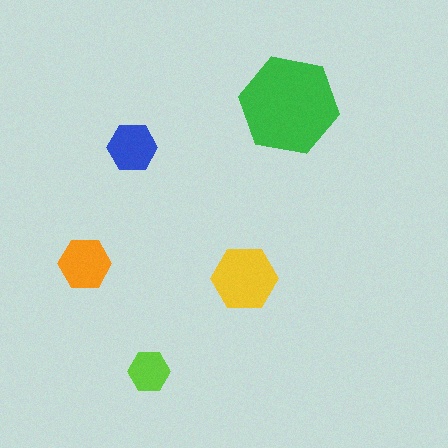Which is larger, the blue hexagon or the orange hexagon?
The orange one.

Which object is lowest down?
The lime hexagon is bottommost.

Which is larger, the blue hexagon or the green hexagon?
The green one.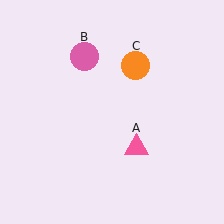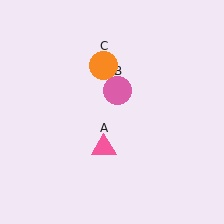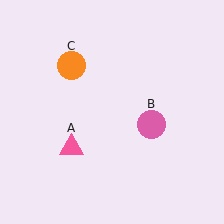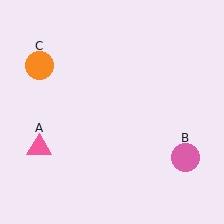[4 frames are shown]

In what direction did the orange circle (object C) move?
The orange circle (object C) moved left.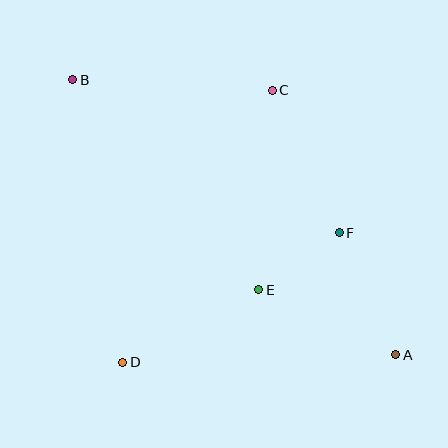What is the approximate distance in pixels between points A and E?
The distance between A and E is approximately 152 pixels.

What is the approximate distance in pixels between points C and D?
The distance between C and D is approximately 310 pixels.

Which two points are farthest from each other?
Points A and B are farthest from each other.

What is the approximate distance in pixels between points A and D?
The distance between A and D is approximately 273 pixels.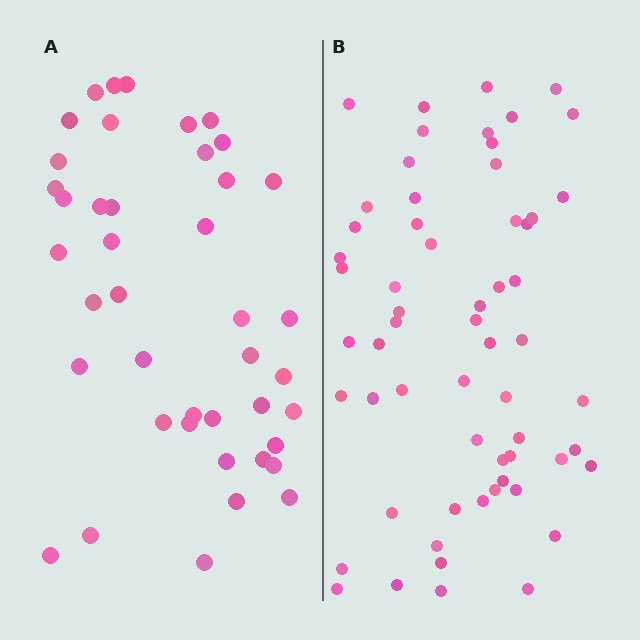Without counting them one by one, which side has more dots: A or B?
Region B (the right region) has more dots.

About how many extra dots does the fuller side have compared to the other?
Region B has approximately 20 more dots than region A.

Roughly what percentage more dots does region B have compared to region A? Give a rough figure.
About 45% more.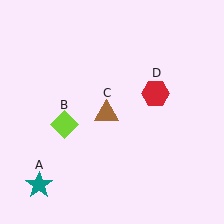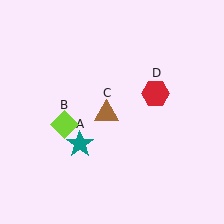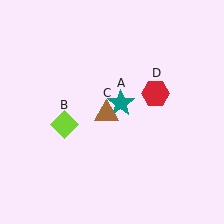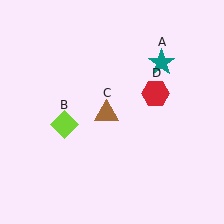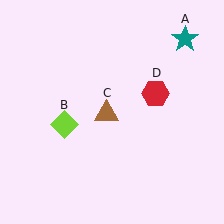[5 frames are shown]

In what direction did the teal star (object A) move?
The teal star (object A) moved up and to the right.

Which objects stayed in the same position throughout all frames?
Lime diamond (object B) and brown triangle (object C) and red hexagon (object D) remained stationary.